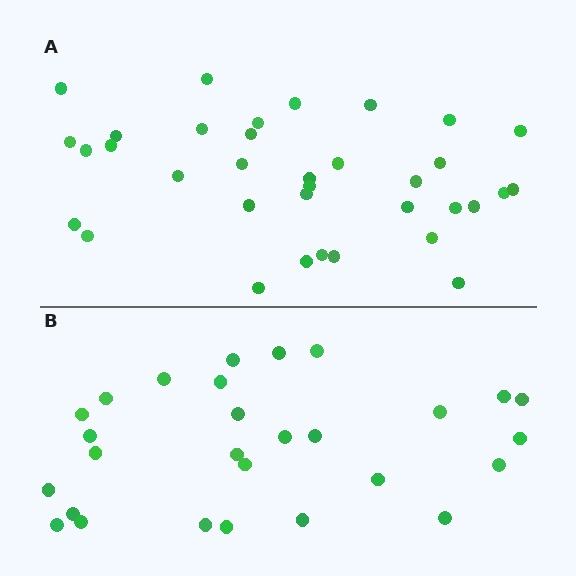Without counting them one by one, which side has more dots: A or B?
Region A (the top region) has more dots.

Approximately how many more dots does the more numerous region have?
Region A has roughly 8 or so more dots than region B.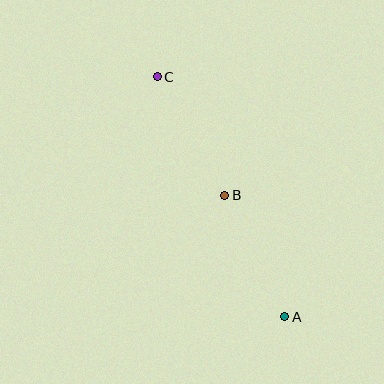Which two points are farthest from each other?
Points A and C are farthest from each other.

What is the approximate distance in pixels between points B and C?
The distance between B and C is approximately 137 pixels.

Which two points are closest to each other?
Points A and B are closest to each other.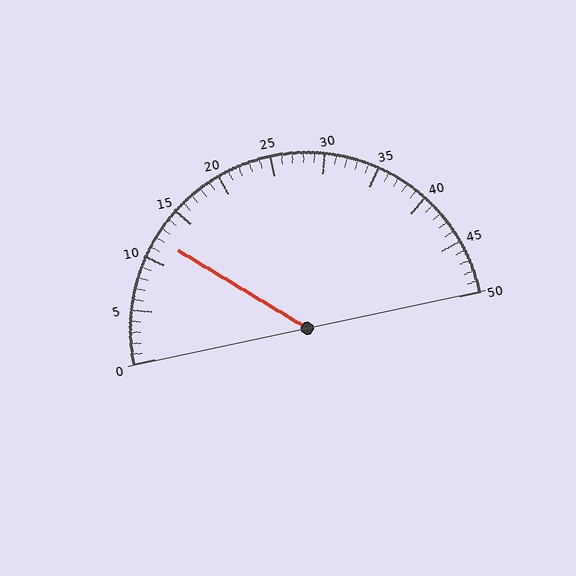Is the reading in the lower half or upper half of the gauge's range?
The reading is in the lower half of the range (0 to 50).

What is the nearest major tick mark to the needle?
The nearest major tick mark is 10.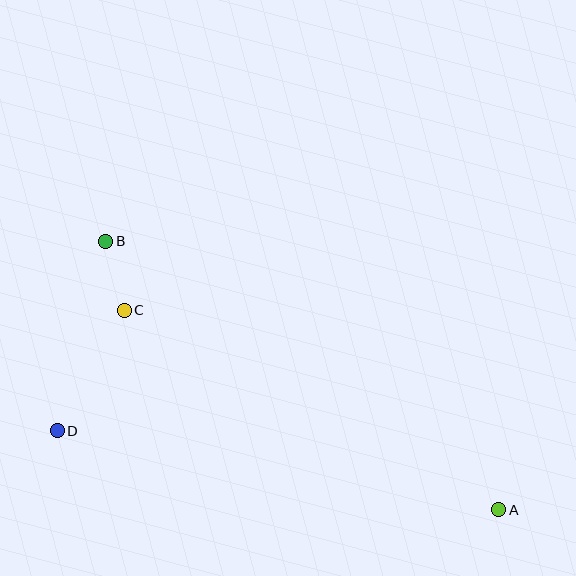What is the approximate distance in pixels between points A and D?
The distance between A and D is approximately 448 pixels.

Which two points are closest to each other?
Points B and C are closest to each other.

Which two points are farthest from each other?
Points A and B are farthest from each other.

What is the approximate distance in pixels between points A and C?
The distance between A and C is approximately 424 pixels.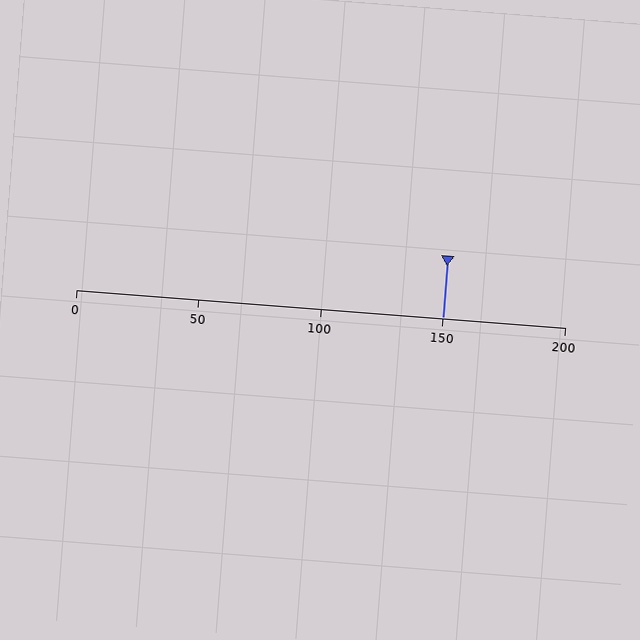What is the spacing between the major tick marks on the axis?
The major ticks are spaced 50 apart.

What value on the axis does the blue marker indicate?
The marker indicates approximately 150.